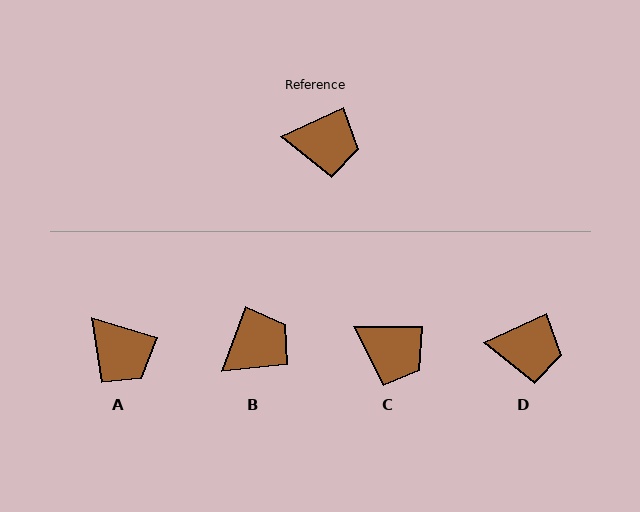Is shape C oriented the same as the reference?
No, it is off by about 24 degrees.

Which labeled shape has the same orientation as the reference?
D.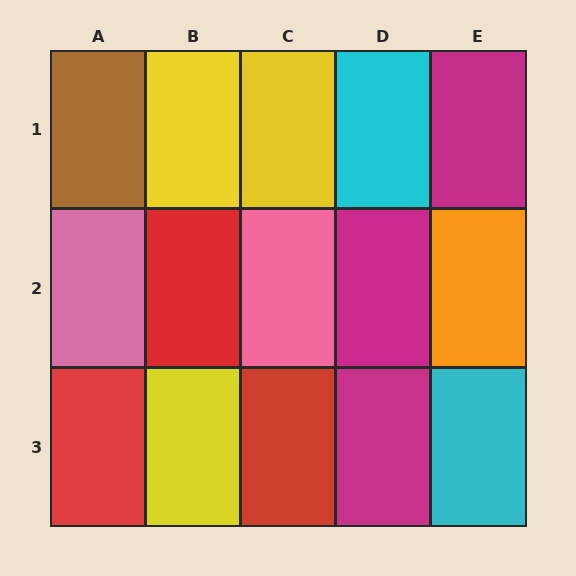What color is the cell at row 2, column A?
Pink.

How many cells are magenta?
3 cells are magenta.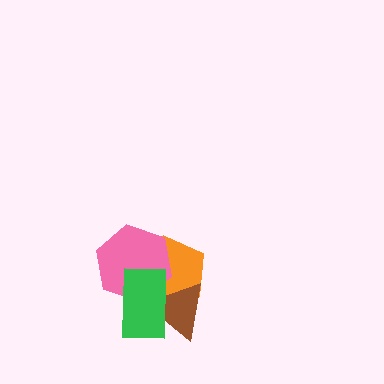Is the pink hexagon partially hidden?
Yes, it is partially covered by another shape.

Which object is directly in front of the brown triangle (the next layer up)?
The pink hexagon is directly in front of the brown triangle.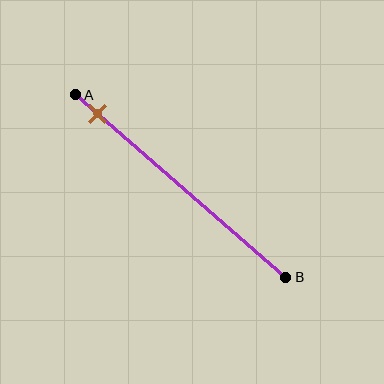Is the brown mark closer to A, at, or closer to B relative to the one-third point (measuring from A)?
The brown mark is closer to point A than the one-third point of segment AB.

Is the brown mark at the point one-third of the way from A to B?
No, the mark is at about 10% from A, not at the 33% one-third point.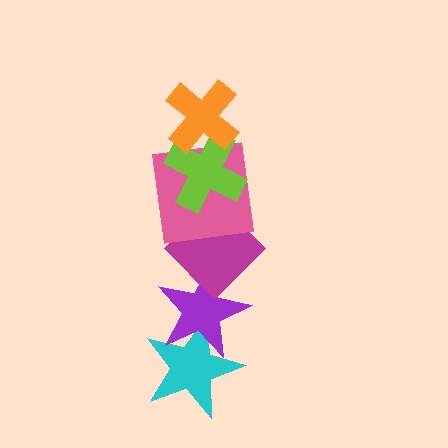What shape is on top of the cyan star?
The purple star is on top of the cyan star.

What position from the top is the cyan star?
The cyan star is 6th from the top.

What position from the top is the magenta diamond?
The magenta diamond is 4th from the top.